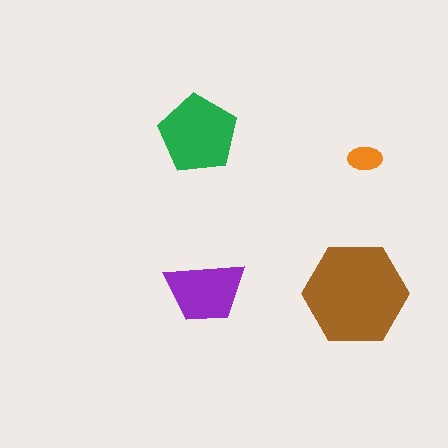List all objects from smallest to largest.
The orange ellipse, the purple trapezoid, the green pentagon, the brown hexagon.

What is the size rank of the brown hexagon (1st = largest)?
1st.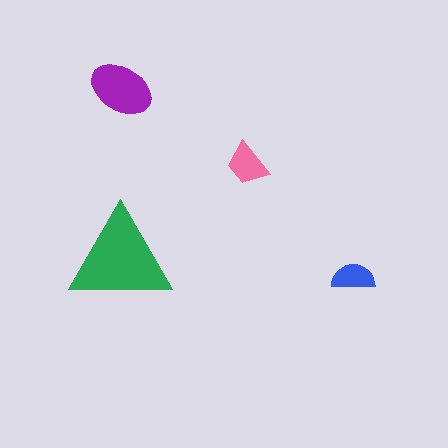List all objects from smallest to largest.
The blue semicircle, the pink trapezoid, the purple ellipse, the green triangle.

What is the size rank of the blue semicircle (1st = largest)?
4th.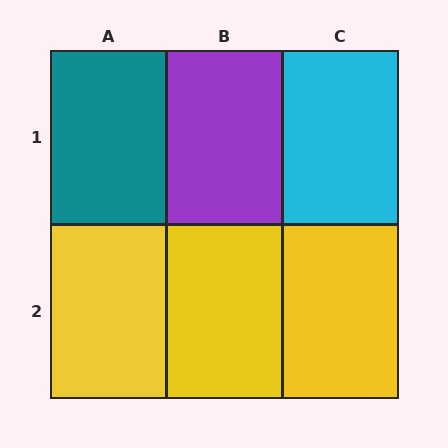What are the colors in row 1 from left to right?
Teal, purple, cyan.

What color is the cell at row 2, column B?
Yellow.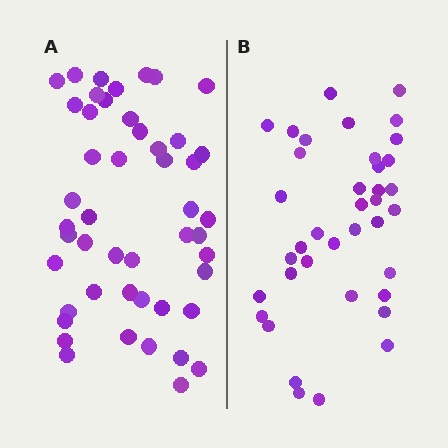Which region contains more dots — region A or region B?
Region A (the left region) has more dots.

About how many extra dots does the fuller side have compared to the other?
Region A has roughly 10 or so more dots than region B.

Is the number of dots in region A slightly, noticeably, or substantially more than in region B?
Region A has noticeably more, but not dramatically so. The ratio is roughly 1.3 to 1.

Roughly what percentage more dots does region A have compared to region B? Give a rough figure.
About 25% more.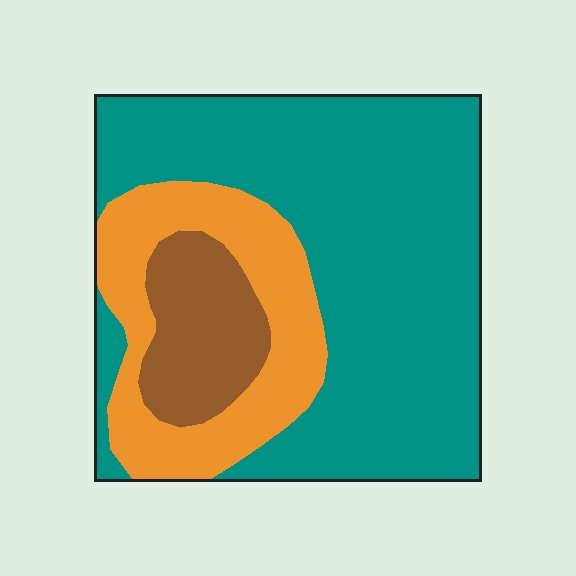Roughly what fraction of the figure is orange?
Orange takes up about one quarter (1/4) of the figure.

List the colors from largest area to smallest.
From largest to smallest: teal, orange, brown.